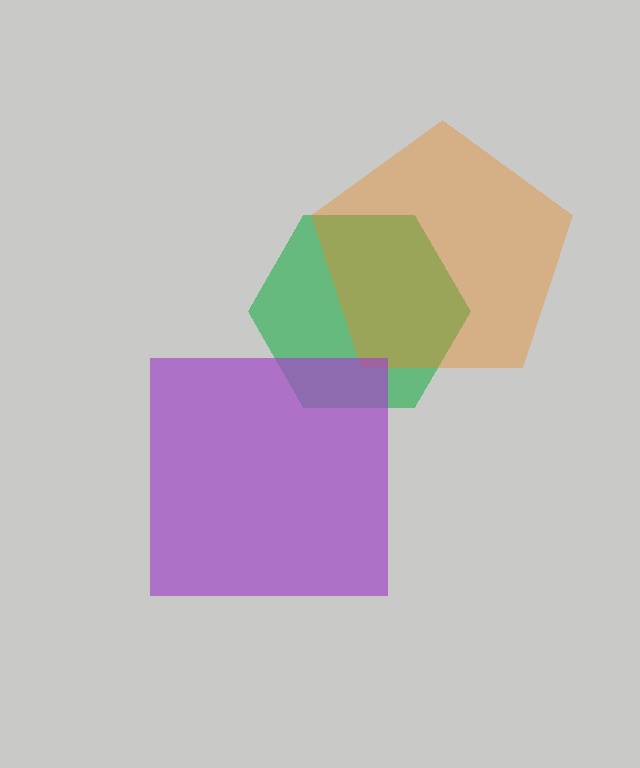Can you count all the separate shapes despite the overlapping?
Yes, there are 3 separate shapes.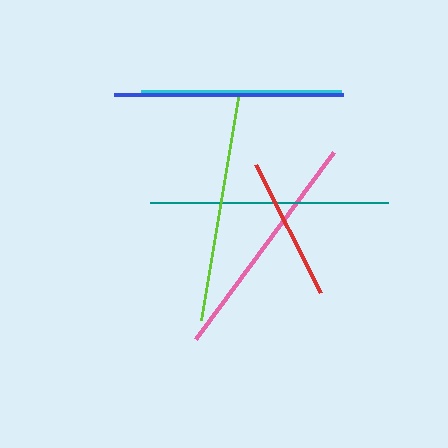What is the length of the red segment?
The red segment is approximately 144 pixels long.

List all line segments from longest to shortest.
From longest to shortest: teal, pink, lime, blue, cyan, red.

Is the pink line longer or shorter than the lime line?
The pink line is longer than the lime line.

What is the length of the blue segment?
The blue segment is approximately 230 pixels long.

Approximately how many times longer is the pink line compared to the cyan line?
The pink line is approximately 1.2 times the length of the cyan line.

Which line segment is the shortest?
The red line is the shortest at approximately 144 pixels.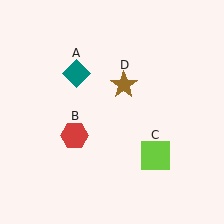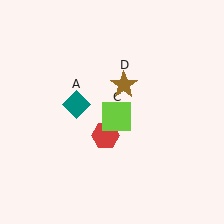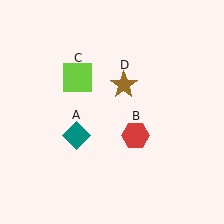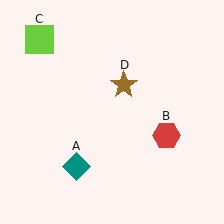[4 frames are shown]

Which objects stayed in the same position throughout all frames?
Brown star (object D) remained stationary.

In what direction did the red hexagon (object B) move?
The red hexagon (object B) moved right.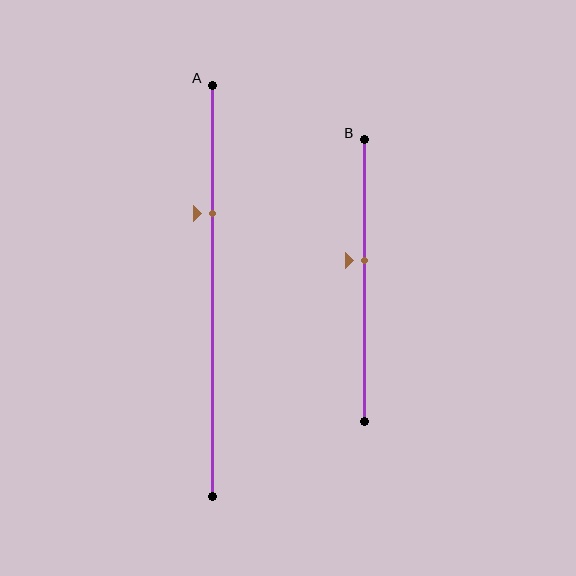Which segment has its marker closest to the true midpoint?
Segment B has its marker closest to the true midpoint.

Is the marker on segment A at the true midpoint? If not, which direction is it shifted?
No, the marker on segment A is shifted upward by about 19% of the segment length.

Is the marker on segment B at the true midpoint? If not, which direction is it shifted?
No, the marker on segment B is shifted upward by about 7% of the segment length.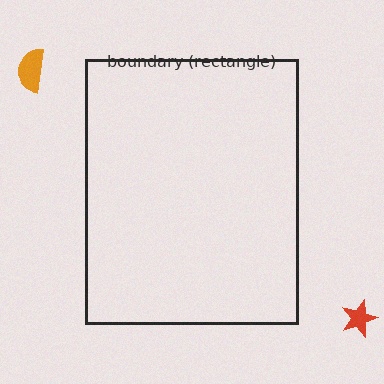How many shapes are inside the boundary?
0 inside, 2 outside.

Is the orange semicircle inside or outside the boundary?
Outside.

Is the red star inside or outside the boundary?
Outside.